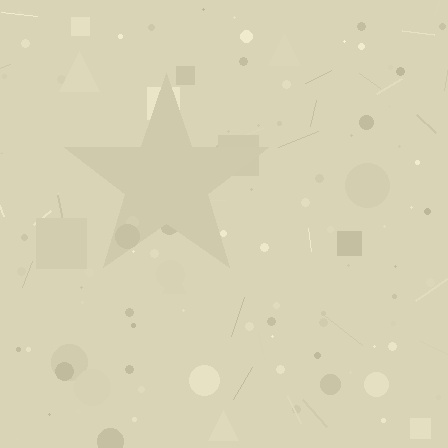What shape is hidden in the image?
A star is hidden in the image.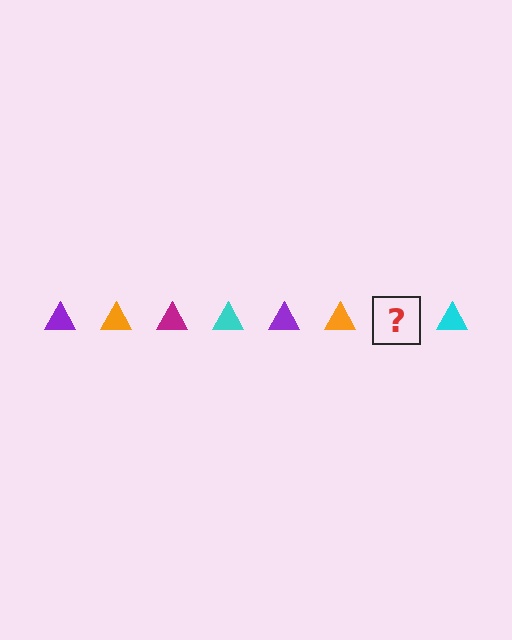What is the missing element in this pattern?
The missing element is a magenta triangle.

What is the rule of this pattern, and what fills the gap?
The rule is that the pattern cycles through purple, orange, magenta, cyan triangles. The gap should be filled with a magenta triangle.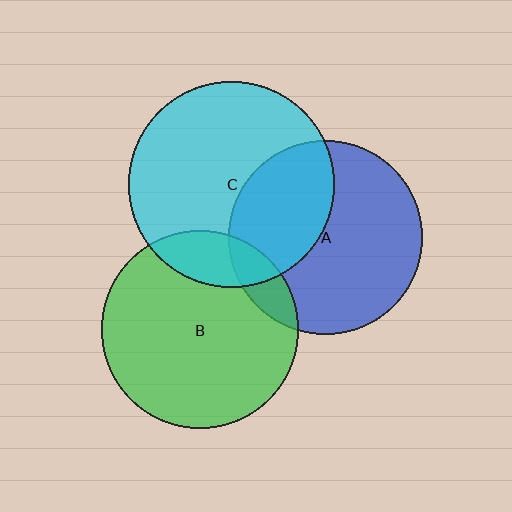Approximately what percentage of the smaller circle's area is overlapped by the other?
Approximately 10%.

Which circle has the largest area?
Circle C (cyan).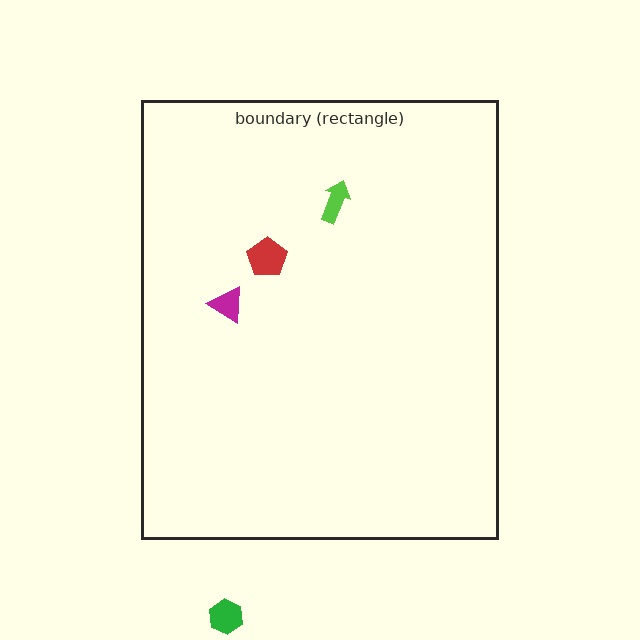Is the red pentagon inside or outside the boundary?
Inside.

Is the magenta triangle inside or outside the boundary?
Inside.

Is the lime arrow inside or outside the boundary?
Inside.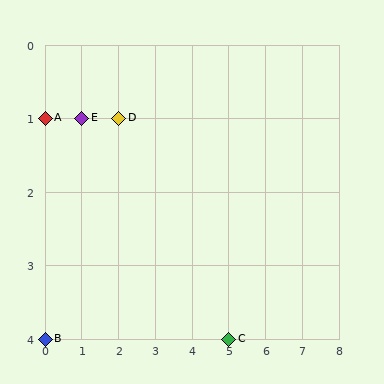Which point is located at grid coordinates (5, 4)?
Point C is at (5, 4).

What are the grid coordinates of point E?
Point E is at grid coordinates (1, 1).